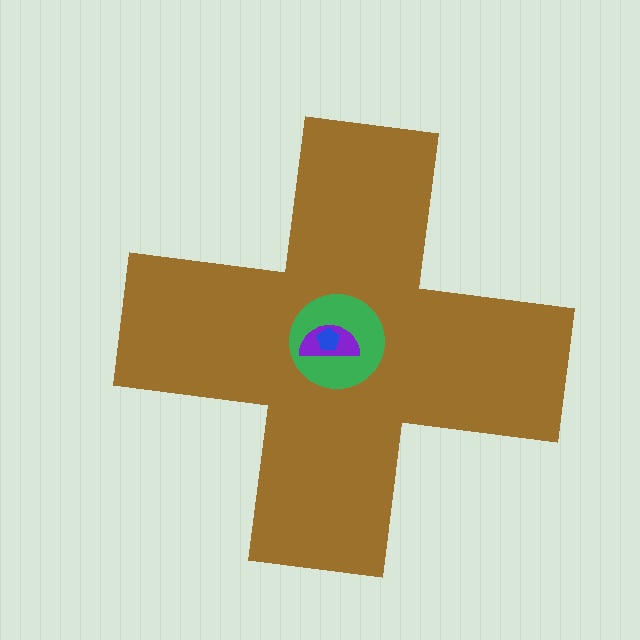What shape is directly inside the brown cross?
The green circle.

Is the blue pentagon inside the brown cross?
Yes.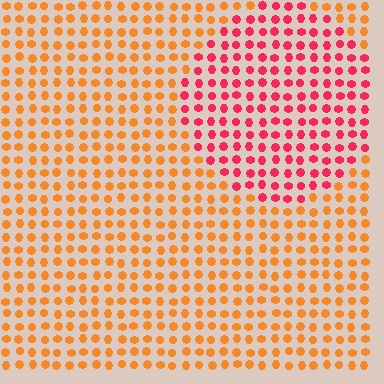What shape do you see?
I see a circle.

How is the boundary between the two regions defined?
The boundary is defined purely by a slight shift in hue (about 42 degrees). Spacing, size, and orientation are identical on both sides.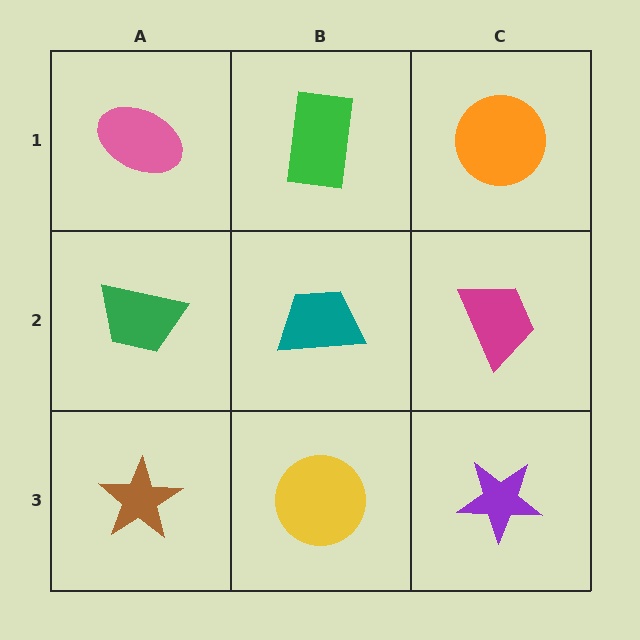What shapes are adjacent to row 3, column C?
A magenta trapezoid (row 2, column C), a yellow circle (row 3, column B).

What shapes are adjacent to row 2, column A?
A pink ellipse (row 1, column A), a brown star (row 3, column A), a teal trapezoid (row 2, column B).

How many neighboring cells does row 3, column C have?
2.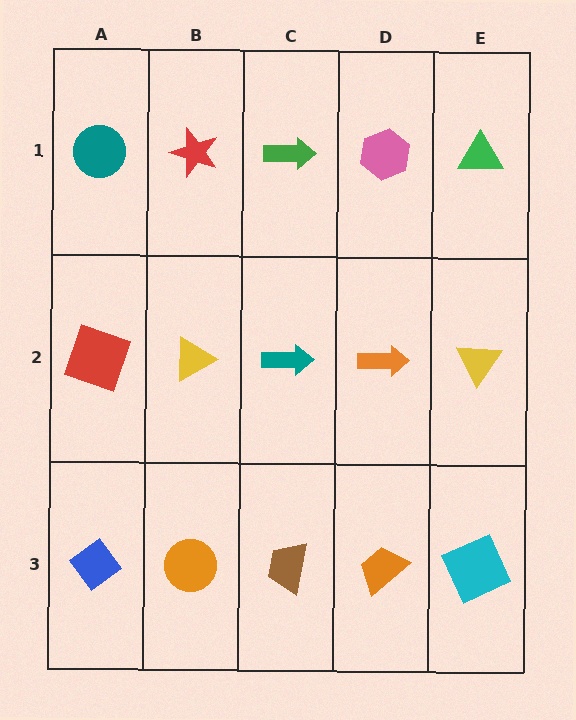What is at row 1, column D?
A pink hexagon.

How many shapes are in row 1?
5 shapes.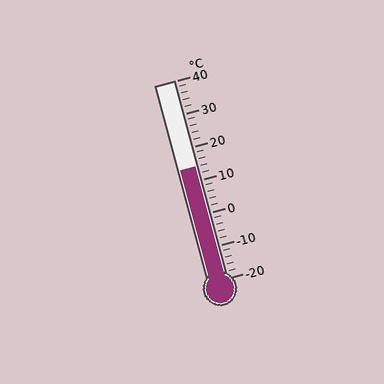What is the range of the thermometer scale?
The thermometer scale ranges from -20°C to 40°C.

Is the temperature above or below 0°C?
The temperature is above 0°C.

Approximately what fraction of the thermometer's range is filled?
The thermometer is filled to approximately 55% of its range.